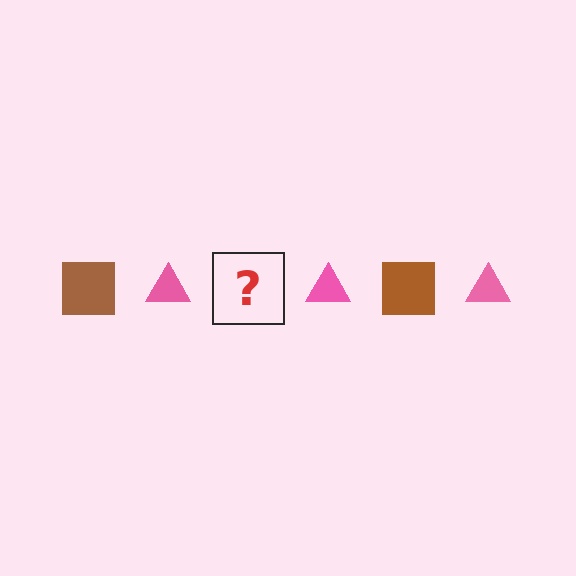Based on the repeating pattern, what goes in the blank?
The blank should be a brown square.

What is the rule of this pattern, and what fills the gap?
The rule is that the pattern alternates between brown square and pink triangle. The gap should be filled with a brown square.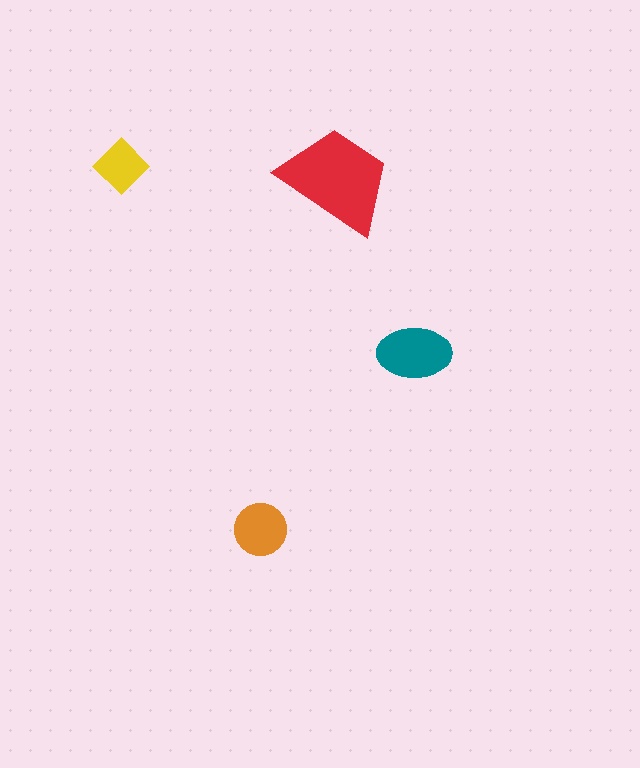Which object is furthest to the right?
The teal ellipse is rightmost.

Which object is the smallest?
The yellow diamond.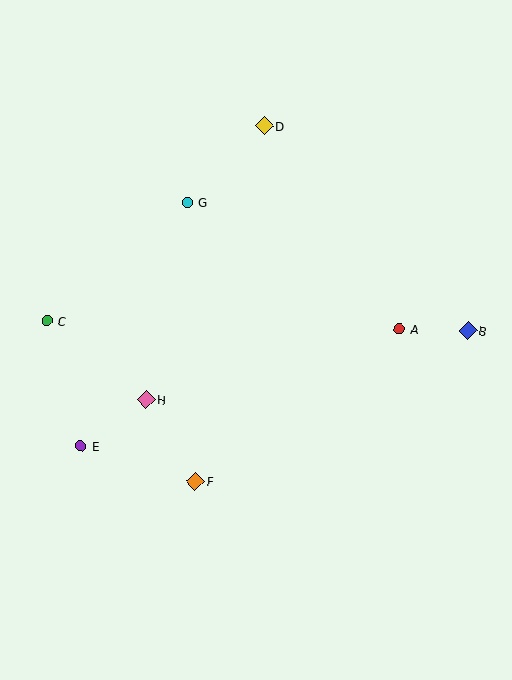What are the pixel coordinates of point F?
Point F is at (196, 481).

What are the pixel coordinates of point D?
Point D is at (264, 126).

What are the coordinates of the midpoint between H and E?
The midpoint between H and E is at (113, 423).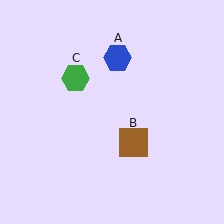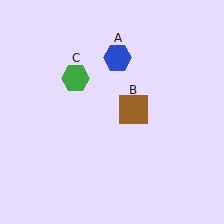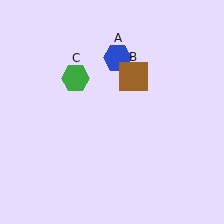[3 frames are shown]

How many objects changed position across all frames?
1 object changed position: brown square (object B).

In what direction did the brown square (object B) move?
The brown square (object B) moved up.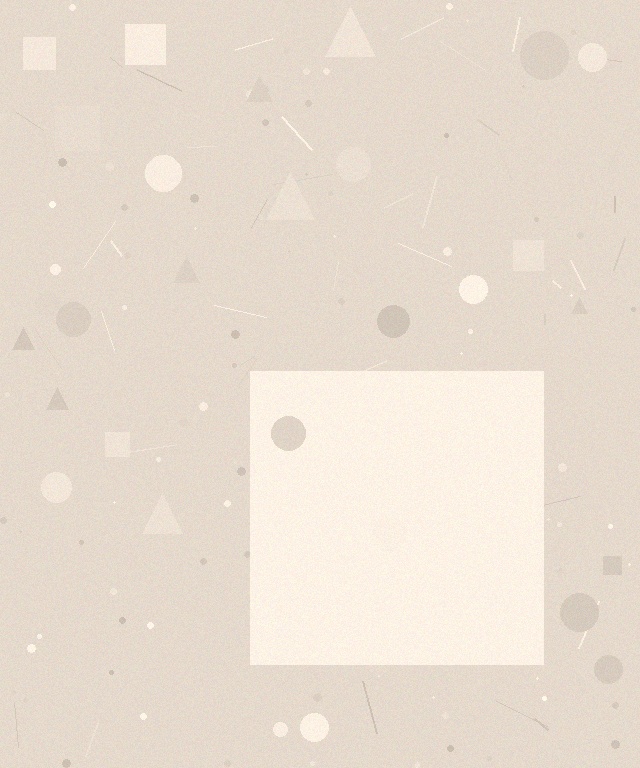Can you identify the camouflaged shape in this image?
The camouflaged shape is a square.